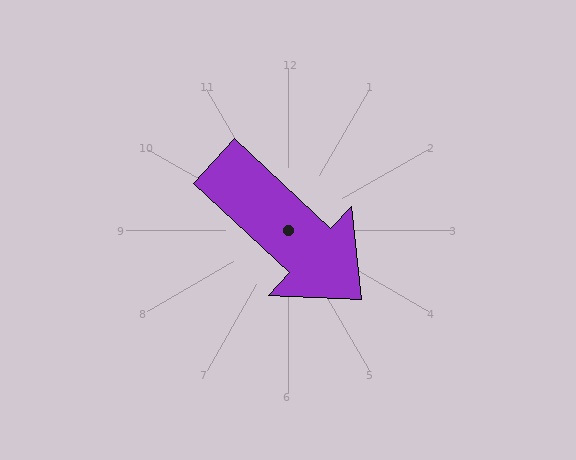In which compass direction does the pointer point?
Southeast.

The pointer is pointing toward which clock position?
Roughly 4 o'clock.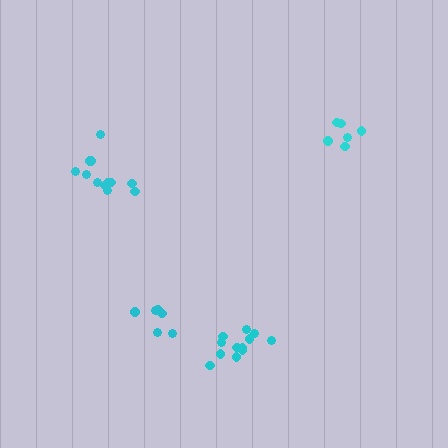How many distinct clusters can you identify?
There are 4 distinct clusters.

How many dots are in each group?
Group 1: 12 dots, Group 2: 12 dots, Group 3: 6 dots, Group 4: 6 dots (36 total).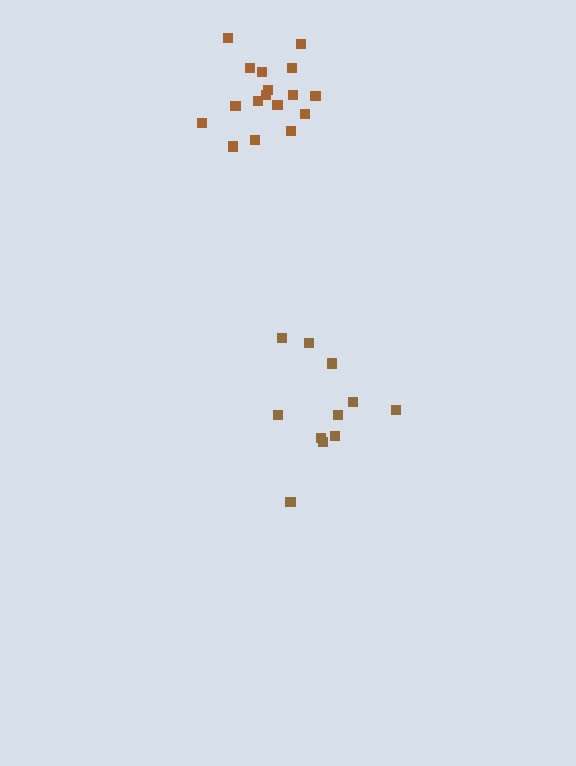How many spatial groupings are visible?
There are 2 spatial groupings.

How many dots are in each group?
Group 1: 11 dots, Group 2: 17 dots (28 total).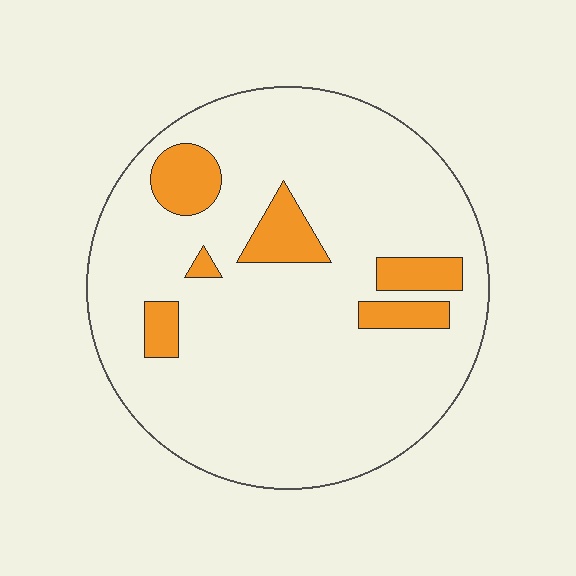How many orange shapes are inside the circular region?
6.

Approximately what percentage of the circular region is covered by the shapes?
Approximately 15%.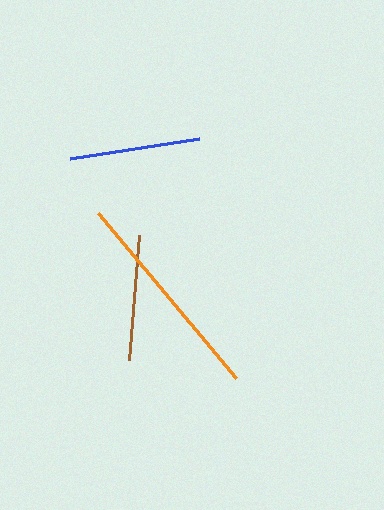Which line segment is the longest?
The orange line is the longest at approximately 215 pixels.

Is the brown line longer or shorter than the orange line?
The orange line is longer than the brown line.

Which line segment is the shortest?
The brown line is the shortest at approximately 126 pixels.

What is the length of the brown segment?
The brown segment is approximately 126 pixels long.